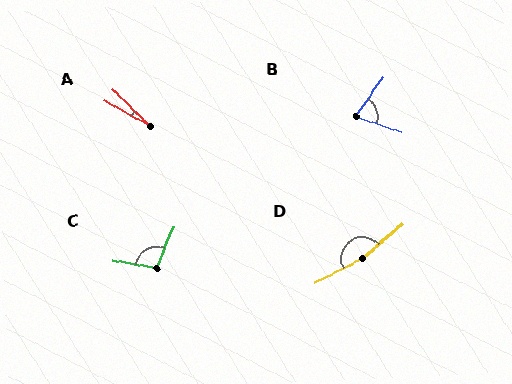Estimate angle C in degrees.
Approximately 102 degrees.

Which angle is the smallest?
A, at approximately 16 degrees.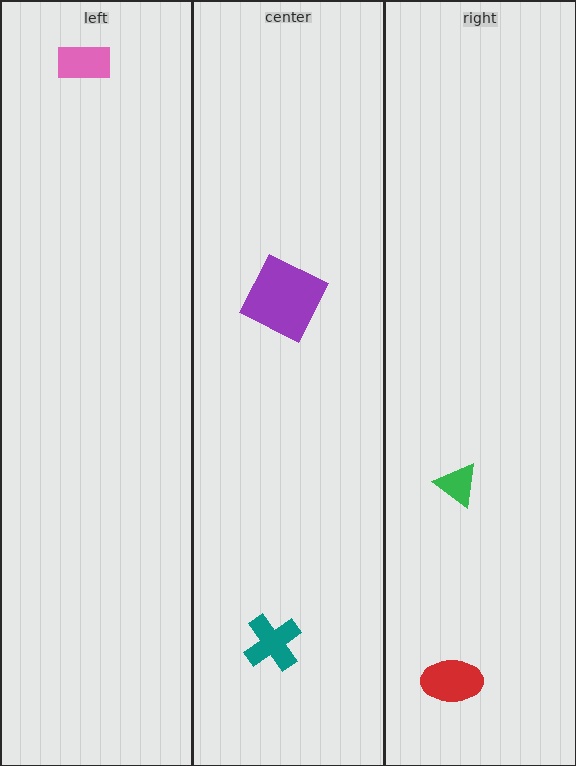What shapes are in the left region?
The pink rectangle.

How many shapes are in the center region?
2.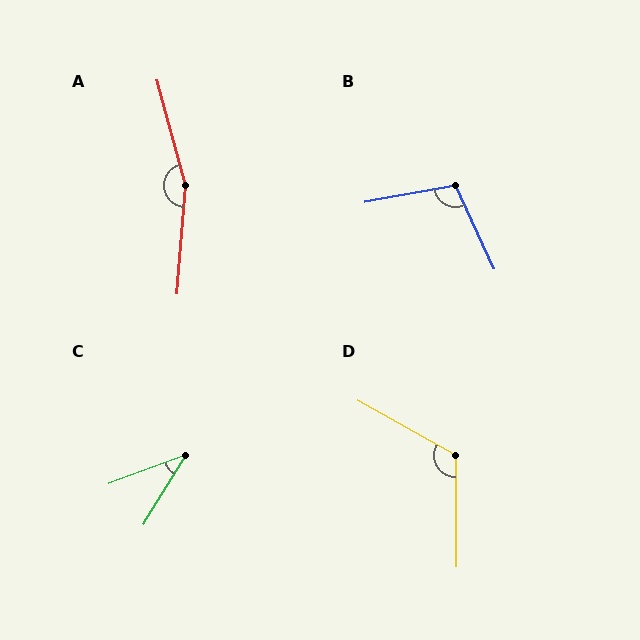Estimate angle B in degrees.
Approximately 105 degrees.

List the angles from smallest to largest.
C (38°), B (105°), D (120°), A (160°).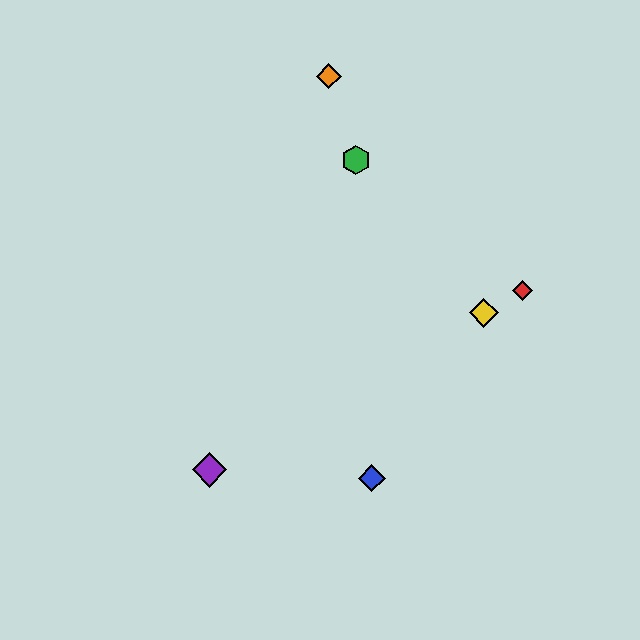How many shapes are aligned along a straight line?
3 shapes (the red diamond, the yellow diamond, the purple diamond) are aligned along a straight line.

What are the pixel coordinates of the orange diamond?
The orange diamond is at (329, 76).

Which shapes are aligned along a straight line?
The red diamond, the yellow diamond, the purple diamond are aligned along a straight line.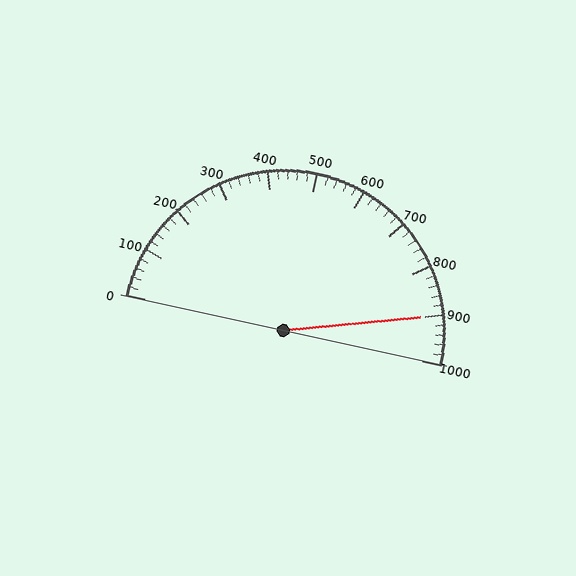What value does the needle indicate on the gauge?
The needle indicates approximately 900.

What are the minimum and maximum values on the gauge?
The gauge ranges from 0 to 1000.